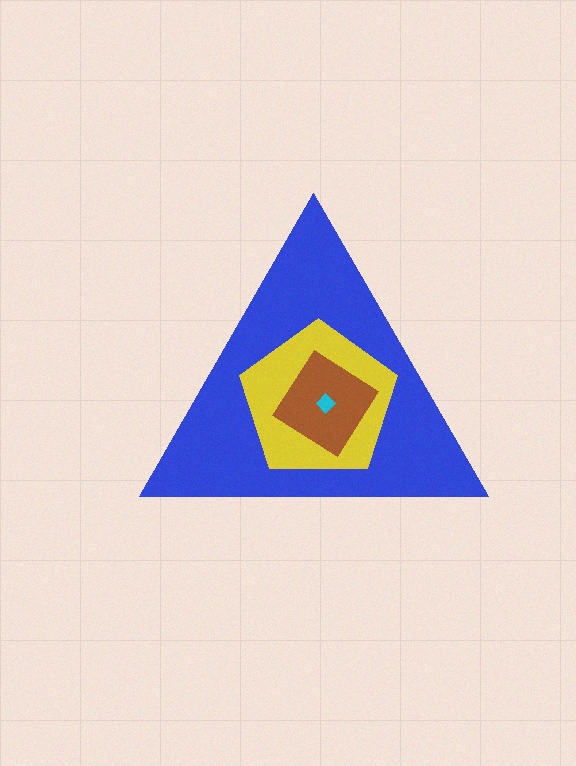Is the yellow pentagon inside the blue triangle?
Yes.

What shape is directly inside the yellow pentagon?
The brown diamond.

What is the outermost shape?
The blue triangle.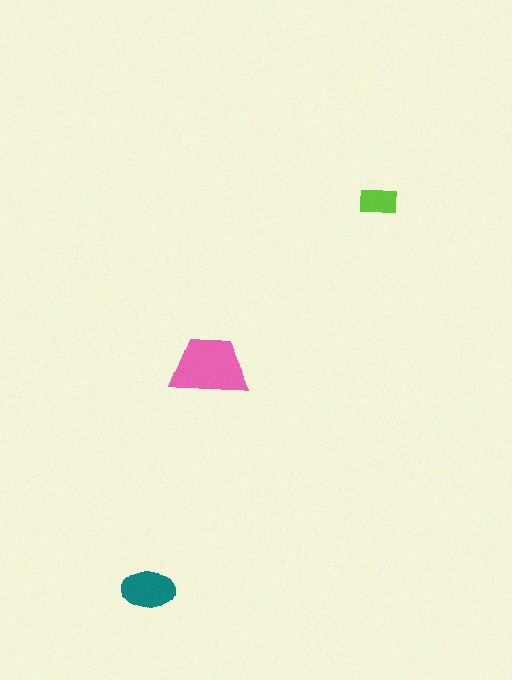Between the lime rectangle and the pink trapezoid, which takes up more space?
The pink trapezoid.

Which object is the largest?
The pink trapezoid.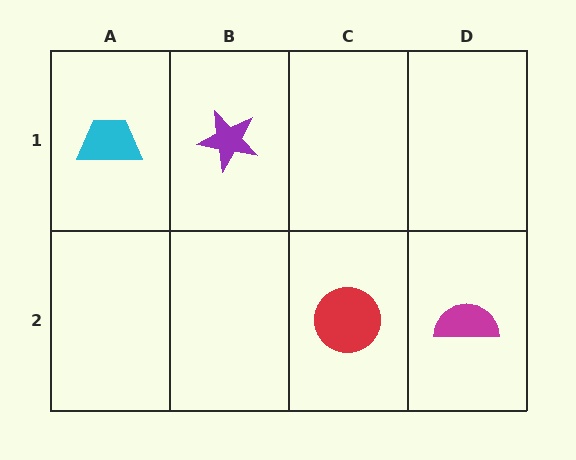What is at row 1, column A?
A cyan trapezoid.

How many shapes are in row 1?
2 shapes.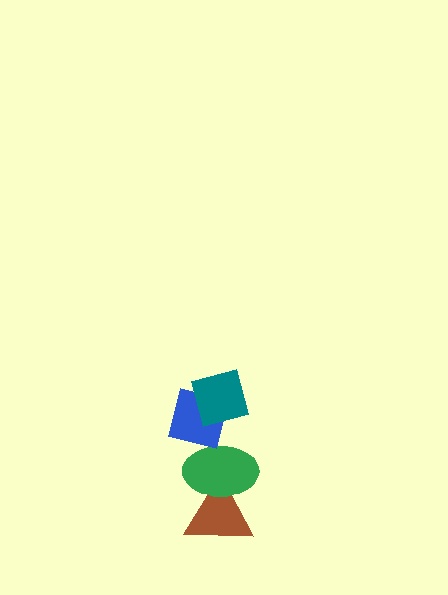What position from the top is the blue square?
The blue square is 2nd from the top.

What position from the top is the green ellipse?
The green ellipse is 3rd from the top.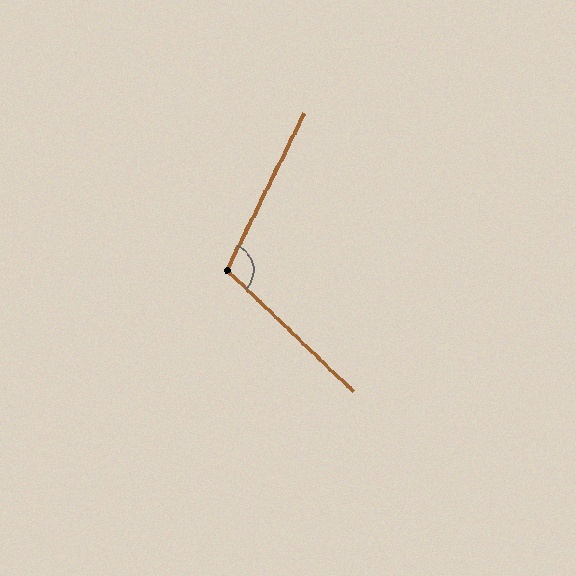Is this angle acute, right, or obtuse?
It is obtuse.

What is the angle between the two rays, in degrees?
Approximately 108 degrees.